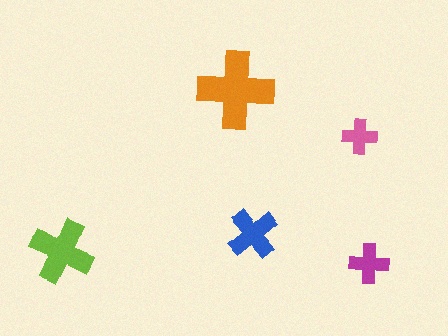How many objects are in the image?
There are 5 objects in the image.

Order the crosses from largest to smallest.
the orange one, the lime one, the blue one, the magenta one, the pink one.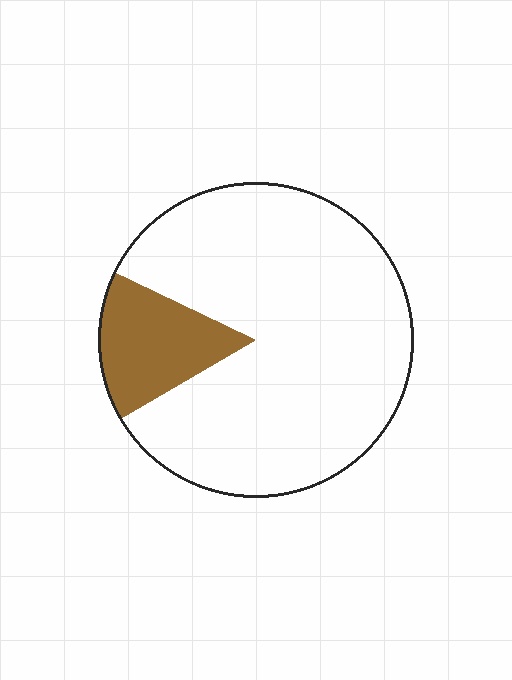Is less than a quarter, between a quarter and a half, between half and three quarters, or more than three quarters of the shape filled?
Less than a quarter.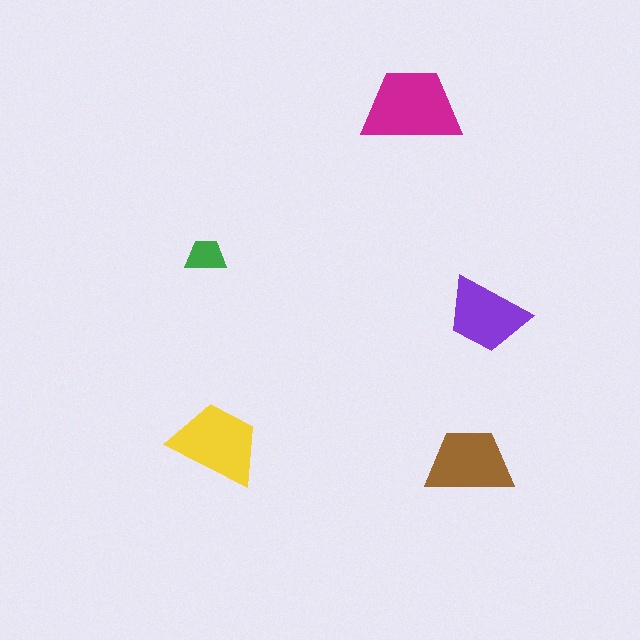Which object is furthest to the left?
The green trapezoid is leftmost.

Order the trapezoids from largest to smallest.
the magenta one, the yellow one, the brown one, the purple one, the green one.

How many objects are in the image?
There are 5 objects in the image.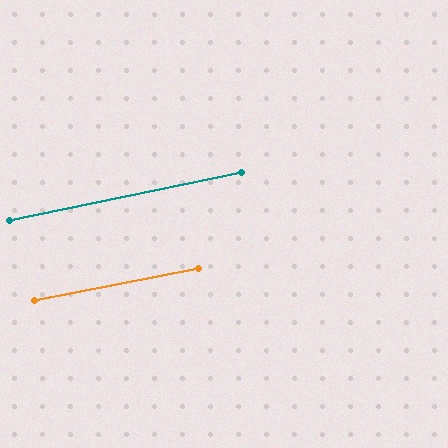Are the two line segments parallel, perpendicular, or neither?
Parallel — their directions differ by only 0.6°.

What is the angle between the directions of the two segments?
Approximately 1 degree.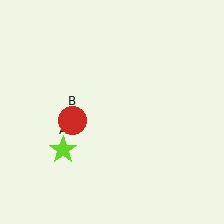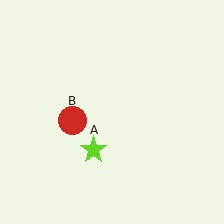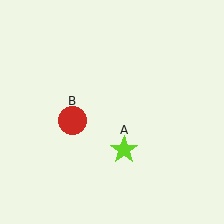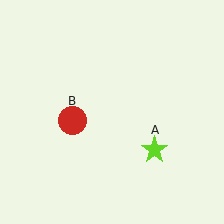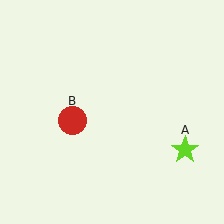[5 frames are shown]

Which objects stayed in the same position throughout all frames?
Red circle (object B) remained stationary.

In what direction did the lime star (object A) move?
The lime star (object A) moved right.